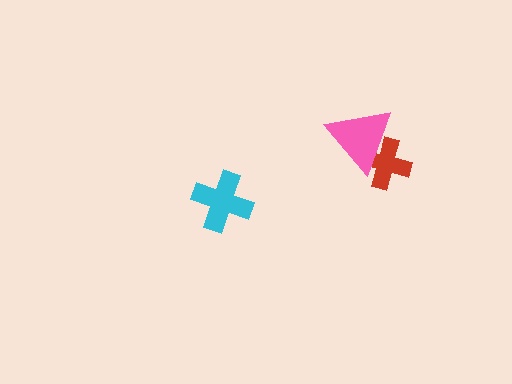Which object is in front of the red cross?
The pink triangle is in front of the red cross.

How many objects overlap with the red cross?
1 object overlaps with the red cross.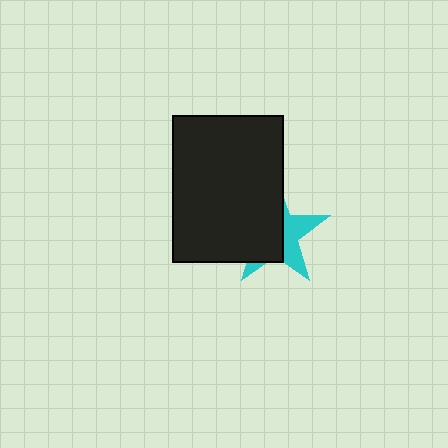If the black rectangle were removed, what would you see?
You would see the complete cyan star.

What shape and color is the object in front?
The object in front is a black rectangle.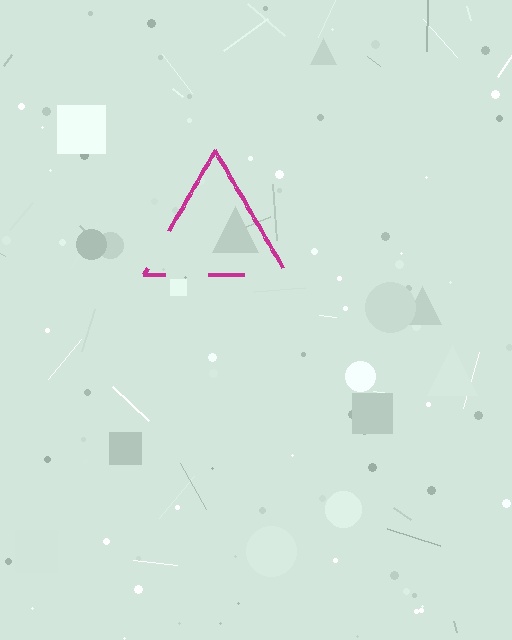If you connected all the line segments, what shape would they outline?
They would outline a triangle.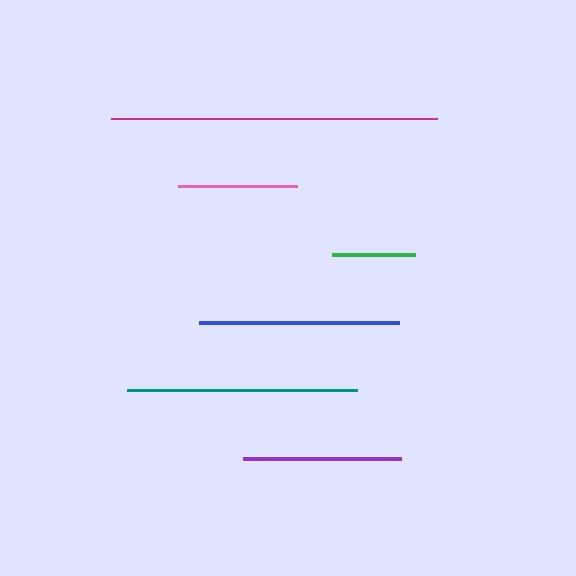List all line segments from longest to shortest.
From longest to shortest: magenta, teal, blue, purple, pink, green.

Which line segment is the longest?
The magenta line is the longest at approximately 326 pixels.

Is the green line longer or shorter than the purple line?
The purple line is longer than the green line.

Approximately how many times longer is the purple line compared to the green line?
The purple line is approximately 1.9 times the length of the green line.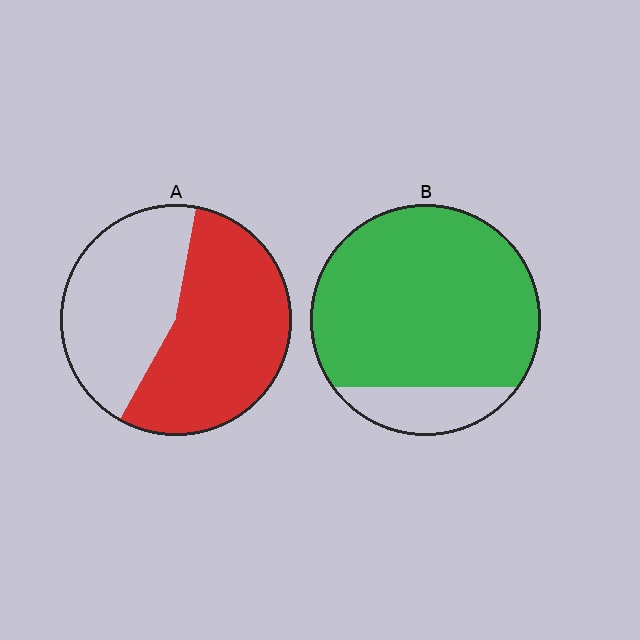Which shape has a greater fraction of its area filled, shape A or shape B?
Shape B.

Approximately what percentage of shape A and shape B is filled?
A is approximately 55% and B is approximately 85%.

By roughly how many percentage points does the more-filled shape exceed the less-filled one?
By roughly 30 percentage points (B over A).